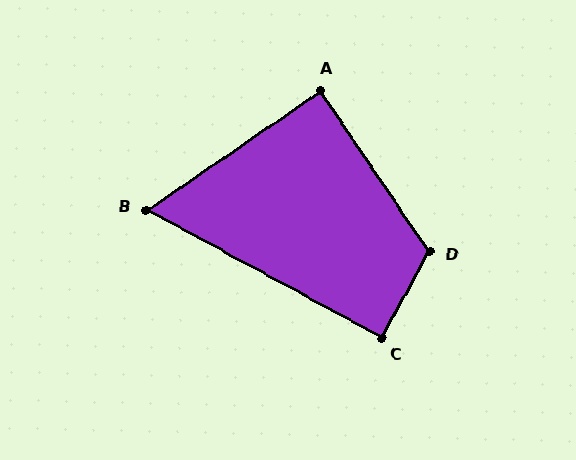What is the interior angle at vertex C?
Approximately 90 degrees (approximately right).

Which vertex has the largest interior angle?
D, at approximately 117 degrees.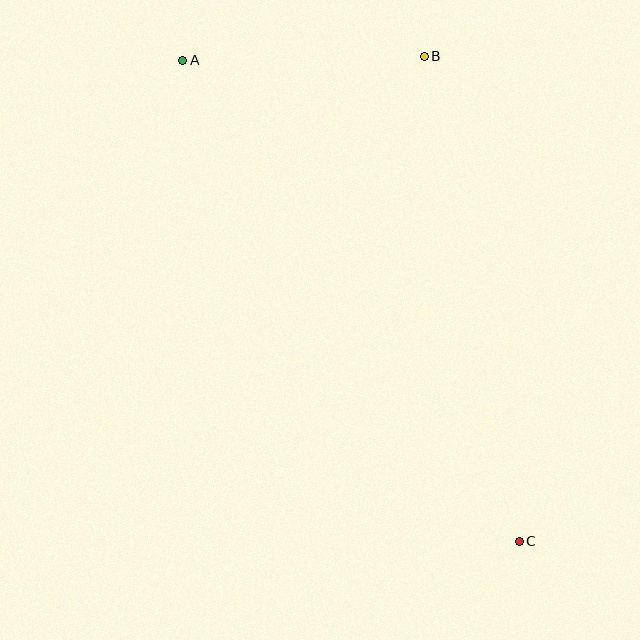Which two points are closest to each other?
Points A and B are closest to each other.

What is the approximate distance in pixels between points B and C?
The distance between B and C is approximately 494 pixels.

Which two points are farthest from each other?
Points A and C are farthest from each other.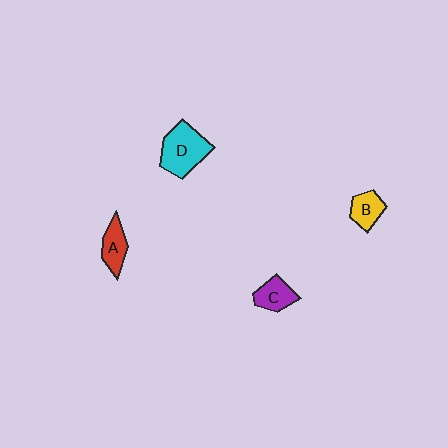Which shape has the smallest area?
Shape B (yellow).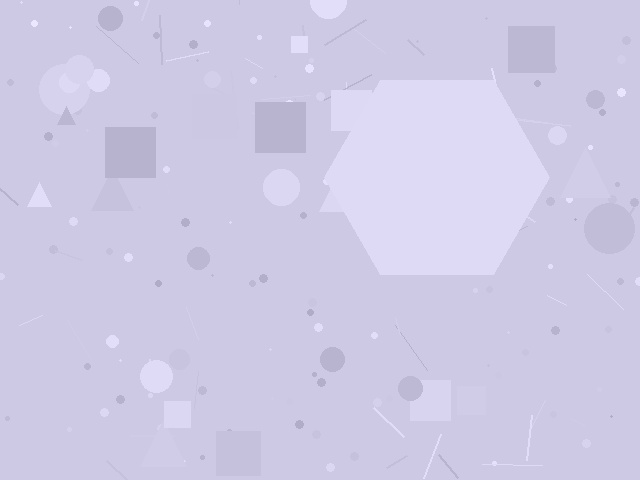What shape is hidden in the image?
A hexagon is hidden in the image.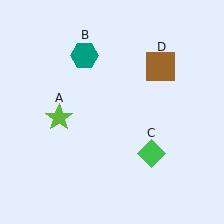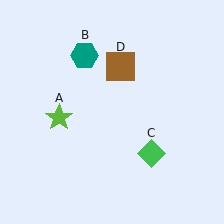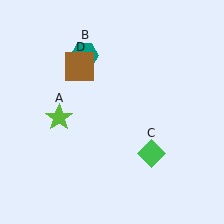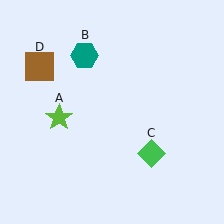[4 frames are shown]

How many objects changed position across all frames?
1 object changed position: brown square (object D).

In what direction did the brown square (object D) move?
The brown square (object D) moved left.